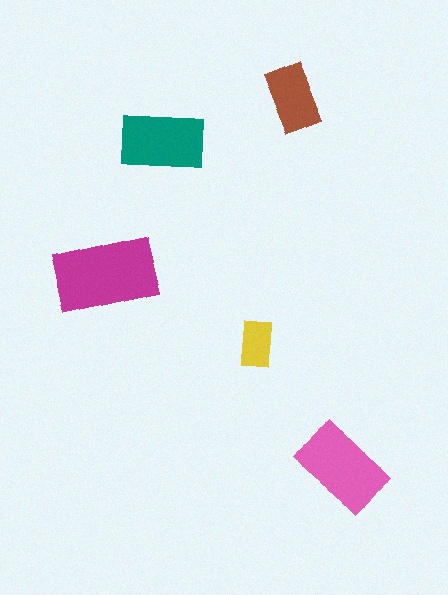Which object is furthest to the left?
The magenta rectangle is leftmost.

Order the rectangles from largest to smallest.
the magenta one, the pink one, the teal one, the brown one, the yellow one.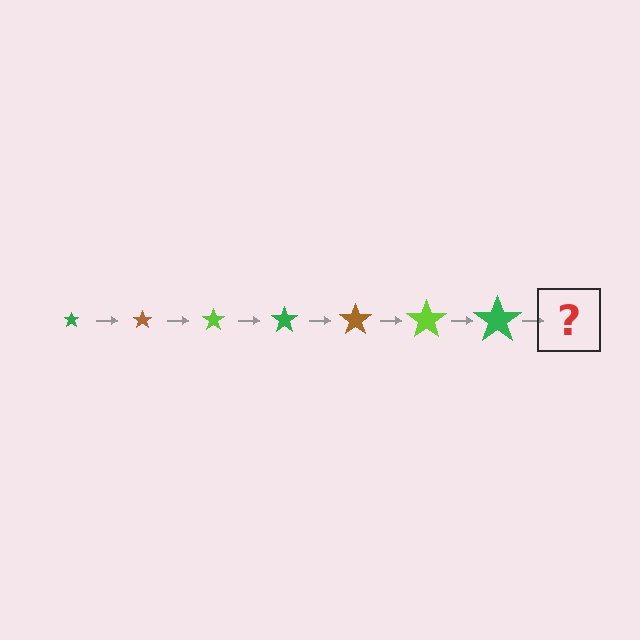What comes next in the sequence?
The next element should be a brown star, larger than the previous one.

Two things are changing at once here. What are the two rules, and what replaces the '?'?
The two rules are that the star grows larger each step and the color cycles through green, brown, and lime. The '?' should be a brown star, larger than the previous one.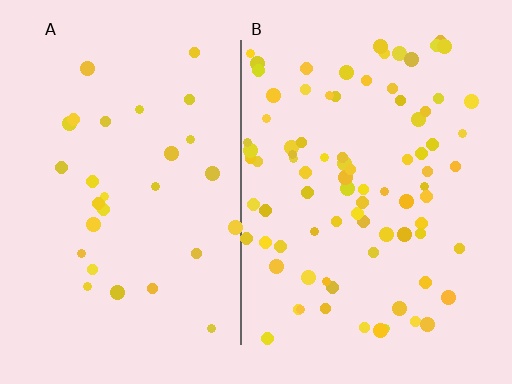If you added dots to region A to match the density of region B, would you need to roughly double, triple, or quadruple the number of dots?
Approximately triple.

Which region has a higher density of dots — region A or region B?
B (the right).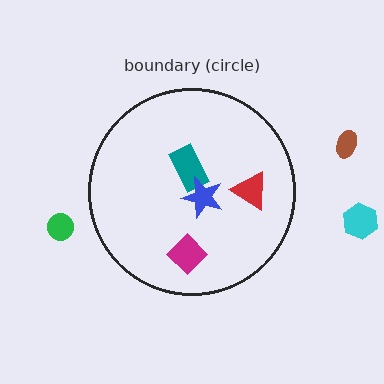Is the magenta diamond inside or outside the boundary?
Inside.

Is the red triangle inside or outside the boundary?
Inside.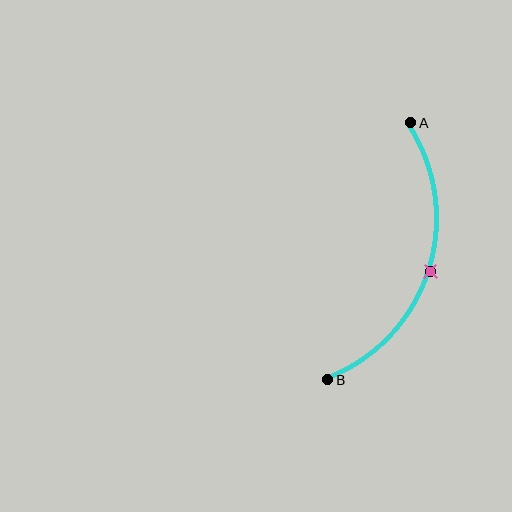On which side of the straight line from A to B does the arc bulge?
The arc bulges to the right of the straight line connecting A and B.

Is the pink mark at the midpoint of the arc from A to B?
Yes. The pink mark lies on the arc at equal arc-length from both A and B — it is the arc midpoint.